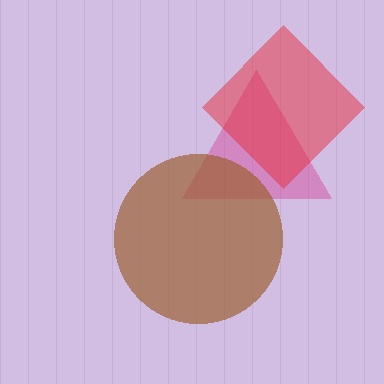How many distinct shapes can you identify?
There are 3 distinct shapes: a magenta triangle, a red diamond, a brown circle.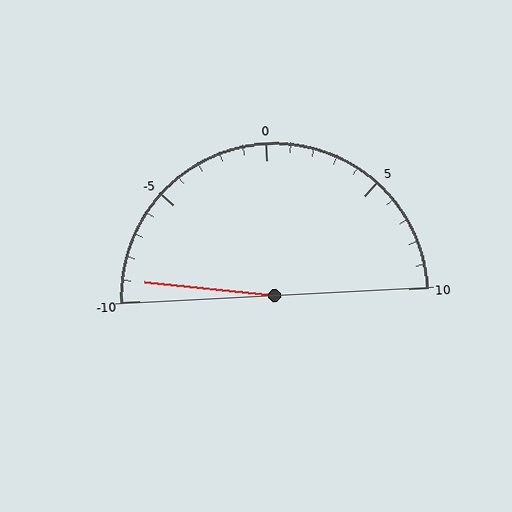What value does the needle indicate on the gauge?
The needle indicates approximately -9.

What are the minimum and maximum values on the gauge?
The gauge ranges from -10 to 10.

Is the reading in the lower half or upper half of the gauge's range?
The reading is in the lower half of the range (-10 to 10).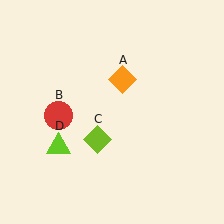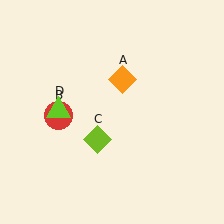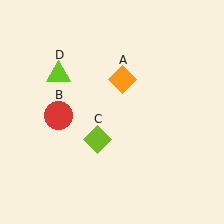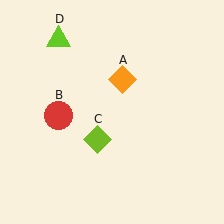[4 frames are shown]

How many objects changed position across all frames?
1 object changed position: lime triangle (object D).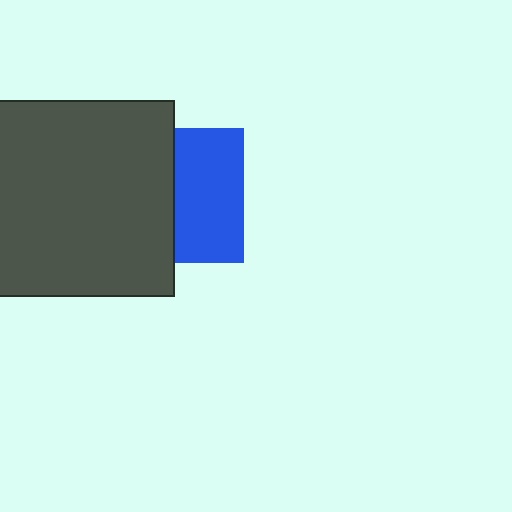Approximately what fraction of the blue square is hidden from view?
Roughly 50% of the blue square is hidden behind the dark gray square.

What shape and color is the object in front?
The object in front is a dark gray square.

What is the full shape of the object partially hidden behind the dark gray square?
The partially hidden object is a blue square.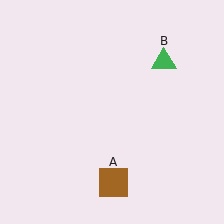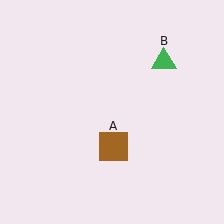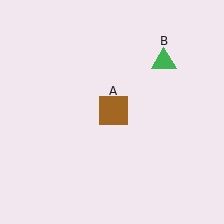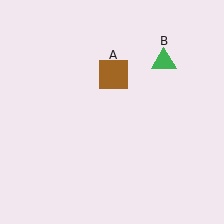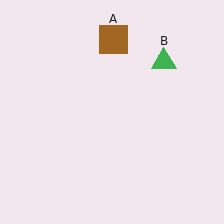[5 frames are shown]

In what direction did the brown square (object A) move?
The brown square (object A) moved up.